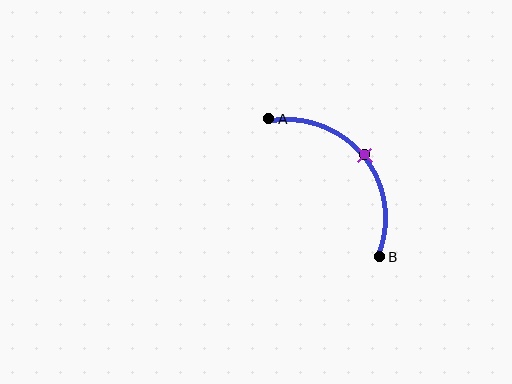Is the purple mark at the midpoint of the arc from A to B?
Yes. The purple mark lies on the arc at equal arc-length from both A and B — it is the arc midpoint.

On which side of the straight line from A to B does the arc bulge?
The arc bulges above and to the right of the straight line connecting A and B.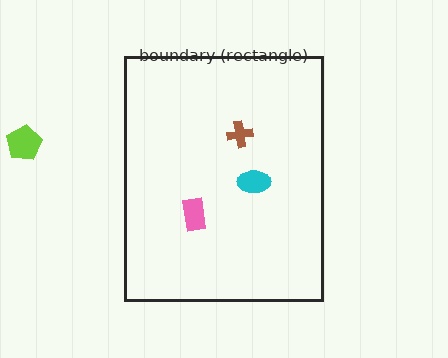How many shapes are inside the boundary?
3 inside, 1 outside.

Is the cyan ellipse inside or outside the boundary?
Inside.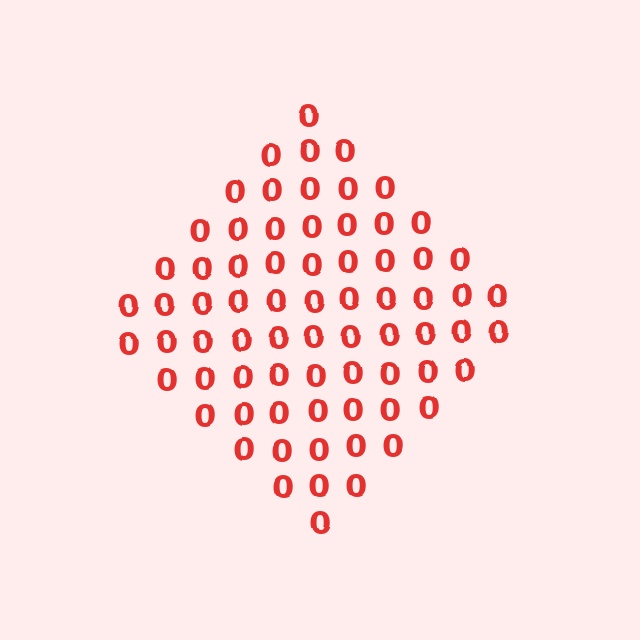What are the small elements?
The small elements are digit 0's.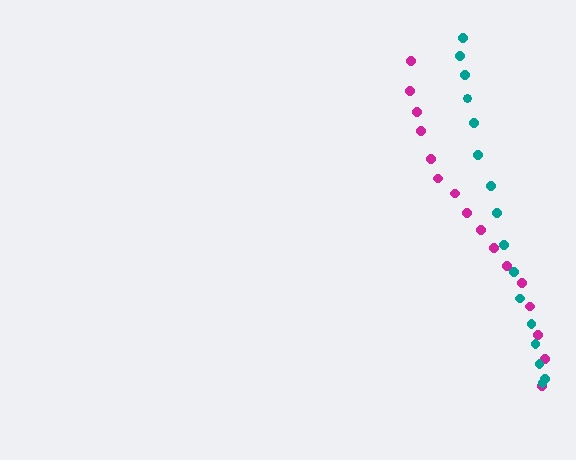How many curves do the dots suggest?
There are 2 distinct paths.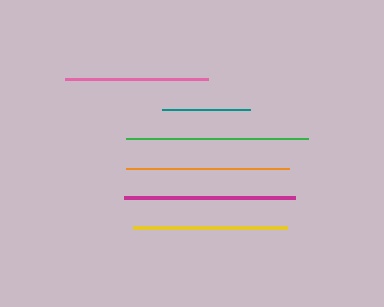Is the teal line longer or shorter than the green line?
The green line is longer than the teal line.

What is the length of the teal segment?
The teal segment is approximately 89 pixels long.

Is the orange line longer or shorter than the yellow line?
The orange line is longer than the yellow line.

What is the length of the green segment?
The green segment is approximately 182 pixels long.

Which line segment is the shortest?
The teal line is the shortest at approximately 89 pixels.